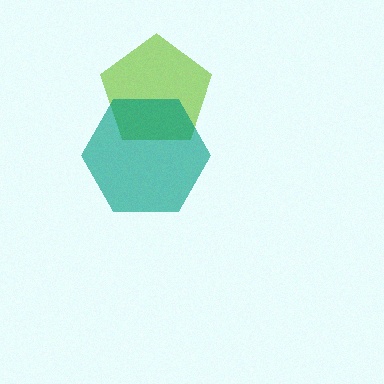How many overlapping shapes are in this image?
There are 2 overlapping shapes in the image.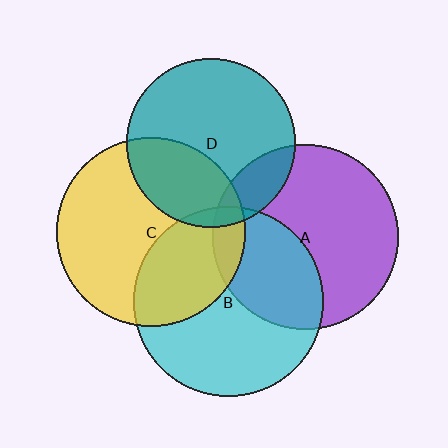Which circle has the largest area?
Circle B (cyan).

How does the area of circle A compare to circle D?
Approximately 1.2 times.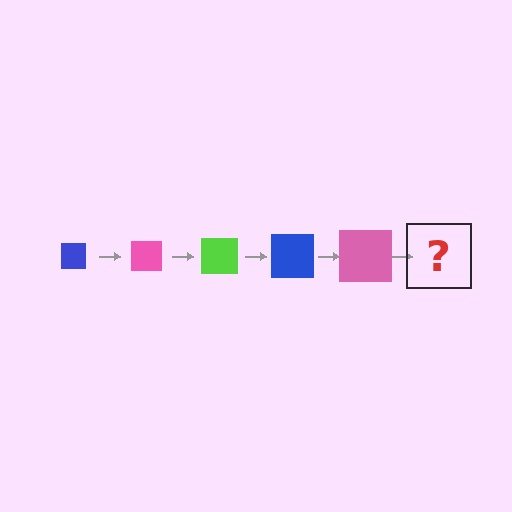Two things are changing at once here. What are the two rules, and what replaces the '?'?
The two rules are that the square grows larger each step and the color cycles through blue, pink, and lime. The '?' should be a lime square, larger than the previous one.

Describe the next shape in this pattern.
It should be a lime square, larger than the previous one.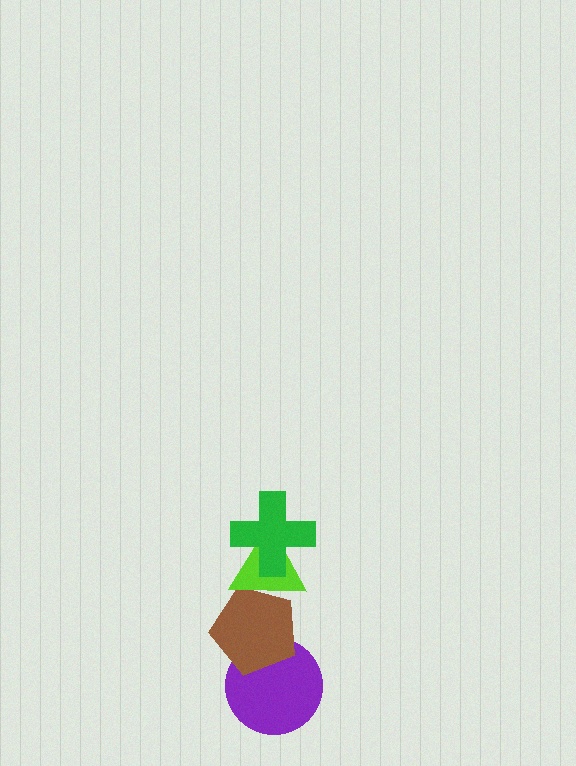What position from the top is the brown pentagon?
The brown pentagon is 3rd from the top.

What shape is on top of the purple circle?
The brown pentagon is on top of the purple circle.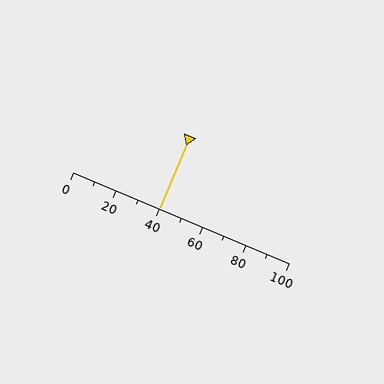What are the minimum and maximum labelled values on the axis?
The axis runs from 0 to 100.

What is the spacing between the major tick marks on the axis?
The major ticks are spaced 20 apart.